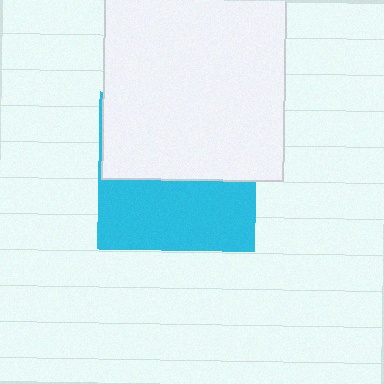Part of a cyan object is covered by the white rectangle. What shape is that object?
It is a square.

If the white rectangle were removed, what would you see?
You would see the complete cyan square.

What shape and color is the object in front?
The object in front is a white rectangle.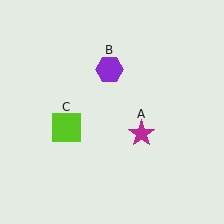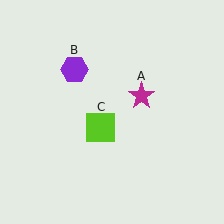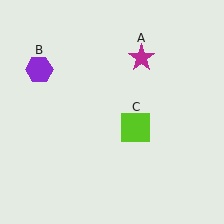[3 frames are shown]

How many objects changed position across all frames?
3 objects changed position: magenta star (object A), purple hexagon (object B), lime square (object C).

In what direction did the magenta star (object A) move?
The magenta star (object A) moved up.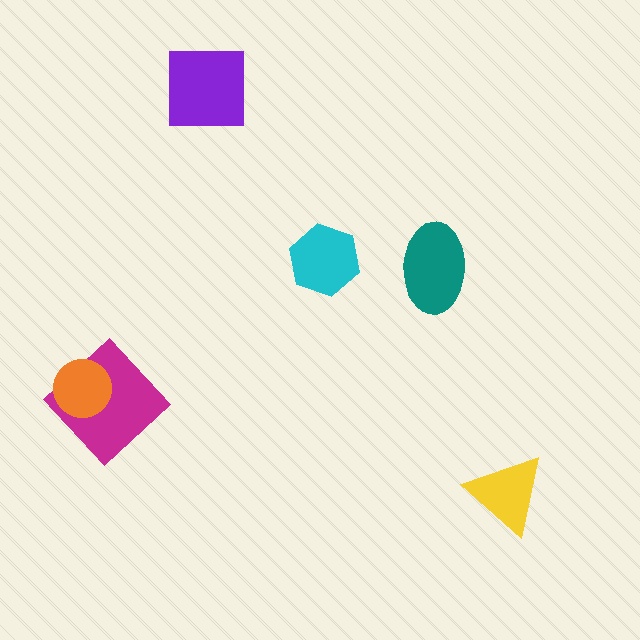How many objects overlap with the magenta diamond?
1 object overlaps with the magenta diamond.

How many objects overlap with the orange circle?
1 object overlaps with the orange circle.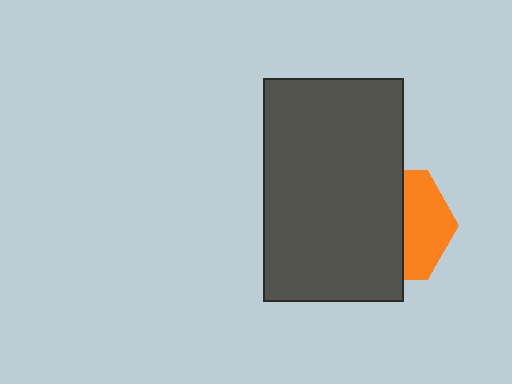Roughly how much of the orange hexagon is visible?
A small part of it is visible (roughly 42%).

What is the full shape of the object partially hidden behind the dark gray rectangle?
The partially hidden object is an orange hexagon.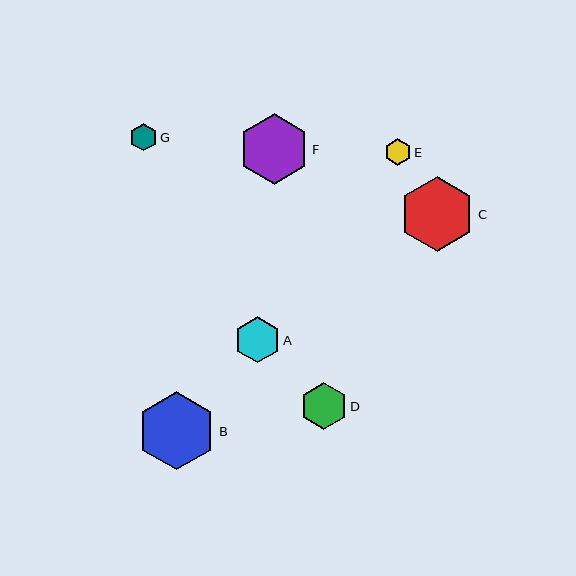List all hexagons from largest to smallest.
From largest to smallest: B, C, F, D, A, G, E.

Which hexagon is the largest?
Hexagon B is the largest with a size of approximately 78 pixels.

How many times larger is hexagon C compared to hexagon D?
Hexagon C is approximately 1.6 times the size of hexagon D.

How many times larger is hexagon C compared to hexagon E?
Hexagon C is approximately 2.8 times the size of hexagon E.